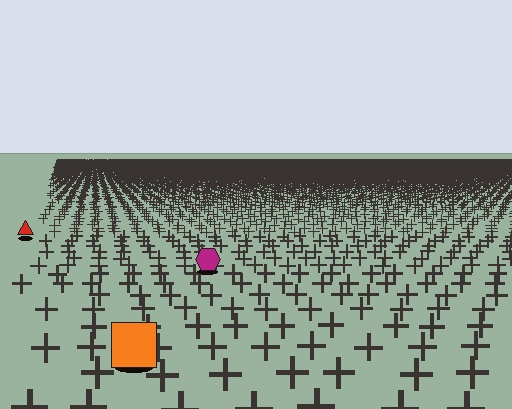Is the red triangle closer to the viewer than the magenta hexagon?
No. The magenta hexagon is closer — you can tell from the texture gradient: the ground texture is coarser near it.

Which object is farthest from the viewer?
The red triangle is farthest from the viewer. It appears smaller and the ground texture around it is denser.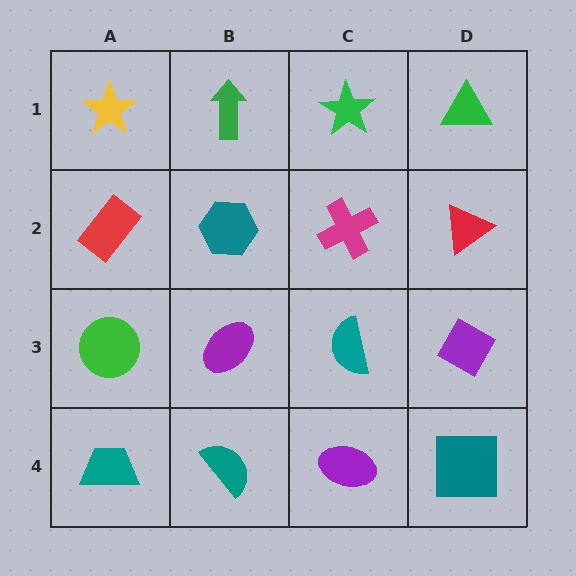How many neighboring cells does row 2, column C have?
4.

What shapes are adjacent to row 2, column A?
A yellow star (row 1, column A), a green circle (row 3, column A), a teal hexagon (row 2, column B).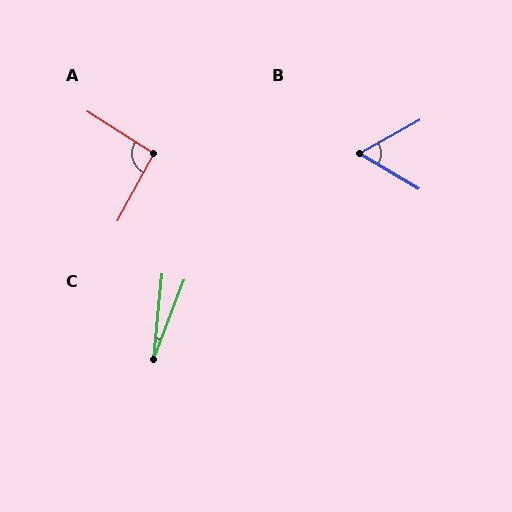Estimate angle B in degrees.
Approximately 60 degrees.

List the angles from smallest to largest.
C (15°), B (60°), A (94°).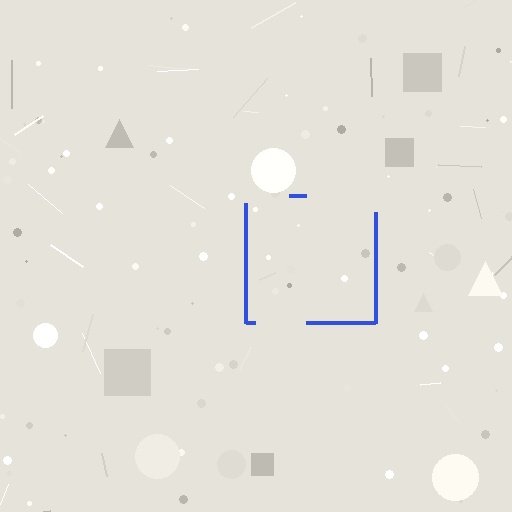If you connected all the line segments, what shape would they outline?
They would outline a square.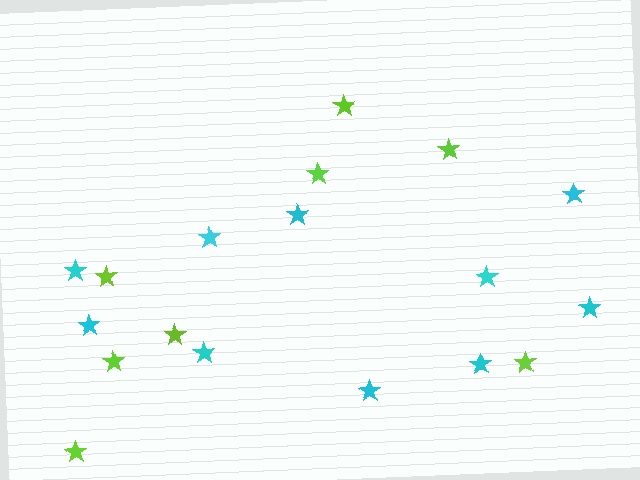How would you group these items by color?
There are 2 groups: one group of cyan stars (10) and one group of lime stars (8).